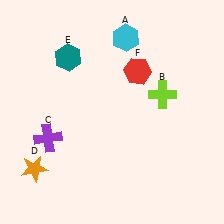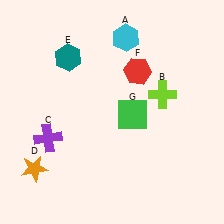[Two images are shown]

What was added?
A green square (G) was added in Image 2.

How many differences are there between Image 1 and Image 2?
There is 1 difference between the two images.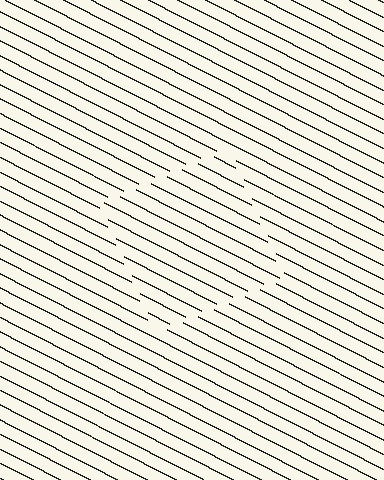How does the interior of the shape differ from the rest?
The interior of the shape contains the same grating, shifted by half a period — the contour is defined by the phase discontinuity where line-ends from the inner and outer gratings abut.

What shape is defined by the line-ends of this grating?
An illusory square. The interior of the shape contains the same grating, shifted by half a period — the contour is defined by the phase discontinuity where line-ends from the inner and outer gratings abut.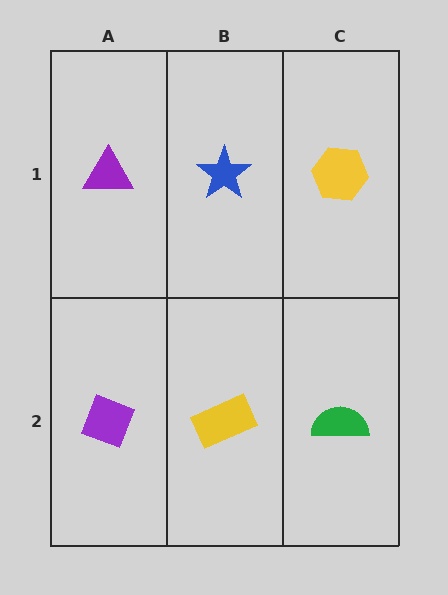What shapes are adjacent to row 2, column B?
A blue star (row 1, column B), a purple diamond (row 2, column A), a green semicircle (row 2, column C).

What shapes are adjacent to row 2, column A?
A purple triangle (row 1, column A), a yellow rectangle (row 2, column B).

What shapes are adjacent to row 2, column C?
A yellow hexagon (row 1, column C), a yellow rectangle (row 2, column B).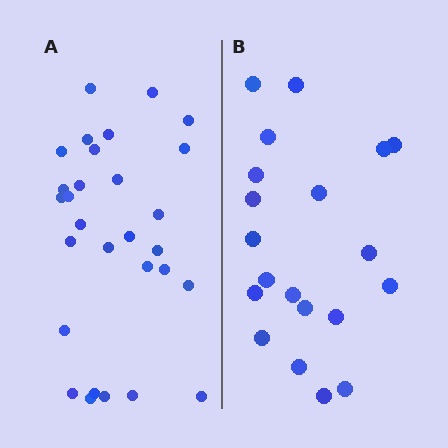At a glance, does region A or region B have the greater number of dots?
Region A (the left region) has more dots.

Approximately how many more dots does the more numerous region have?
Region A has roughly 8 or so more dots than region B.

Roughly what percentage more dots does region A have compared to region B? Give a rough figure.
About 45% more.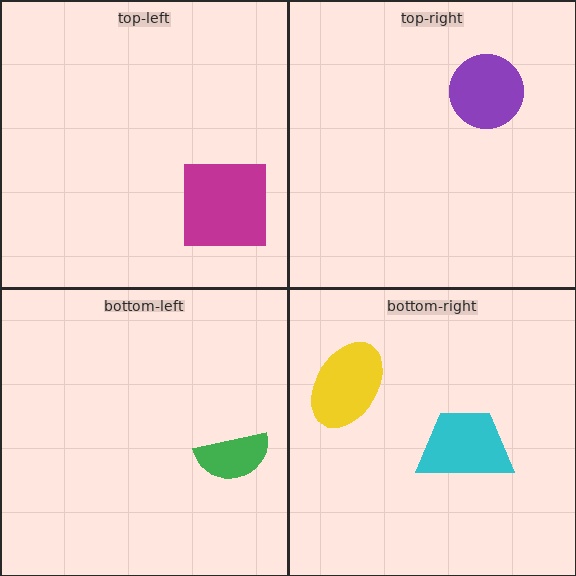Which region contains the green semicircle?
The bottom-left region.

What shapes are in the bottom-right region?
The yellow ellipse, the cyan trapezoid.